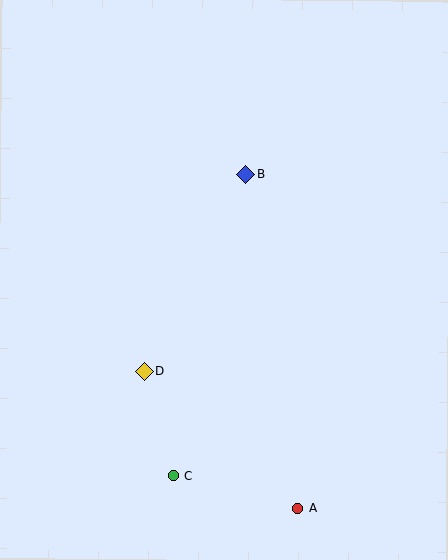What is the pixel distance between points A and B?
The distance between A and B is 338 pixels.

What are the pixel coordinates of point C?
Point C is at (173, 475).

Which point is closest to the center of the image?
Point B at (245, 175) is closest to the center.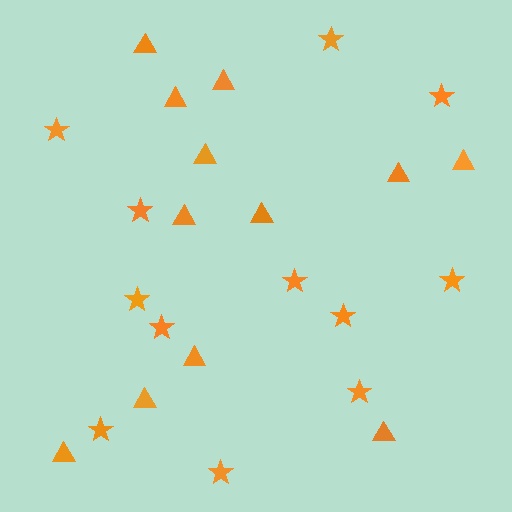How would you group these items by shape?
There are 2 groups: one group of triangles (12) and one group of stars (12).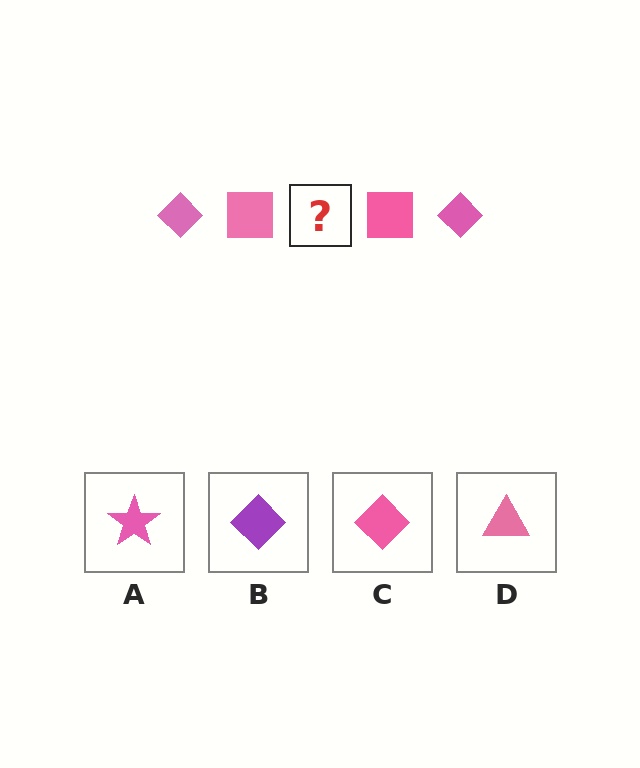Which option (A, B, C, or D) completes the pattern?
C.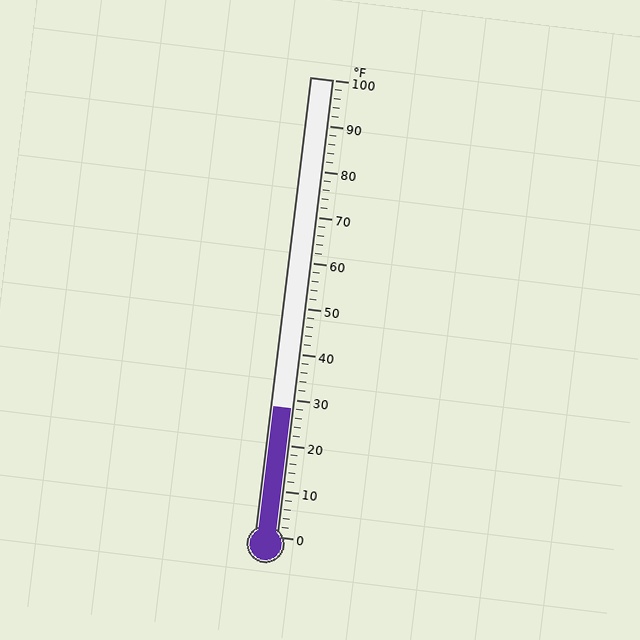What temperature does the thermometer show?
The thermometer shows approximately 28°F.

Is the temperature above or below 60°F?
The temperature is below 60°F.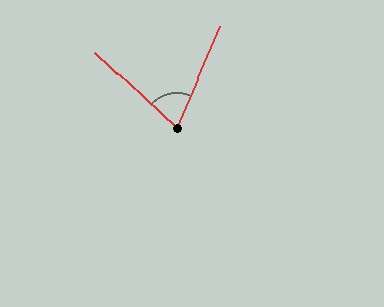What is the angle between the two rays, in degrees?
Approximately 70 degrees.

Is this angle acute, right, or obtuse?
It is acute.